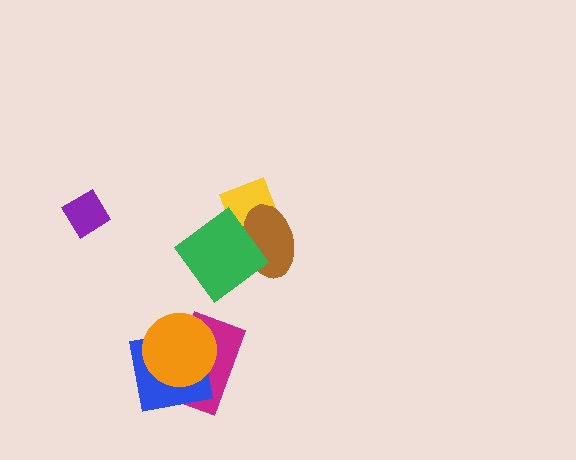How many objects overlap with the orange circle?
2 objects overlap with the orange circle.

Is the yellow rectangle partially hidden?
Yes, it is partially covered by another shape.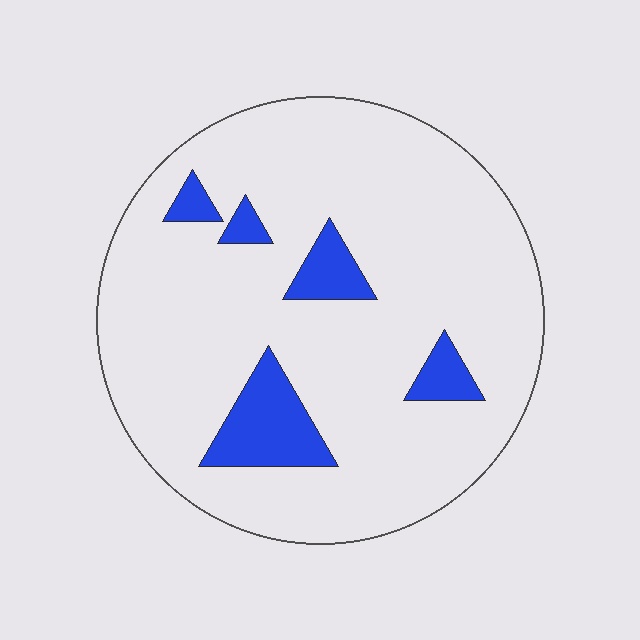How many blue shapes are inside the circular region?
5.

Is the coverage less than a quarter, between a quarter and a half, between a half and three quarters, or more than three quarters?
Less than a quarter.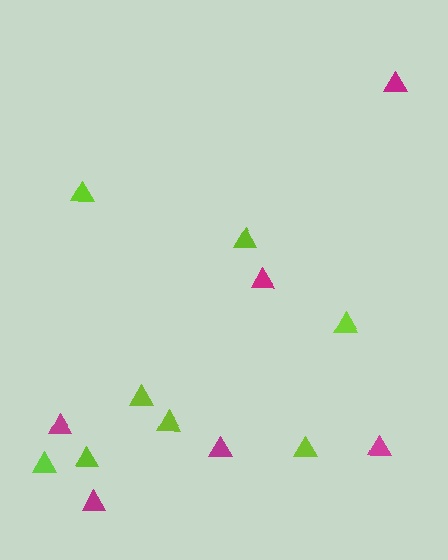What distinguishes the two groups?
There are 2 groups: one group of lime triangles (8) and one group of magenta triangles (6).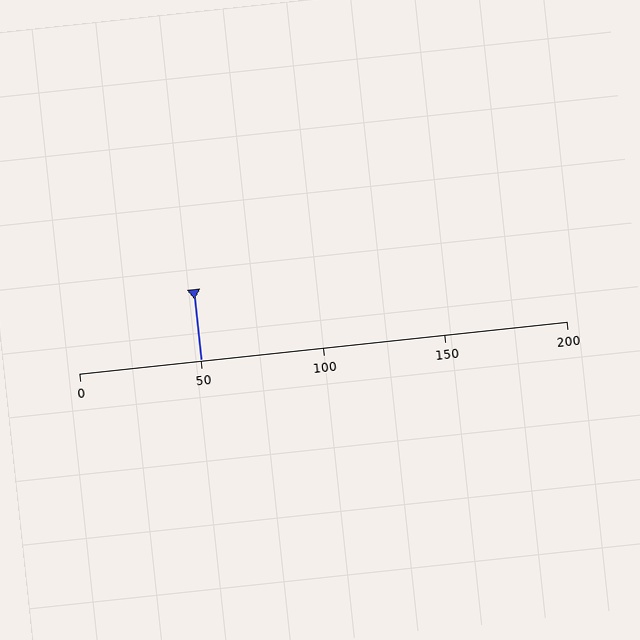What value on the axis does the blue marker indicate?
The marker indicates approximately 50.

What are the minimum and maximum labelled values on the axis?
The axis runs from 0 to 200.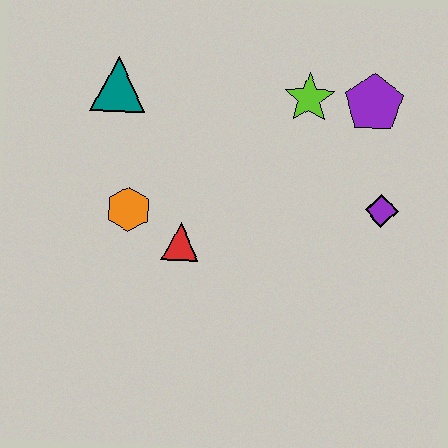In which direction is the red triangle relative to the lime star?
The red triangle is below the lime star.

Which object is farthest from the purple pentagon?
The orange hexagon is farthest from the purple pentagon.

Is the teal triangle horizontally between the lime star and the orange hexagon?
No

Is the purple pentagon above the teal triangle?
No